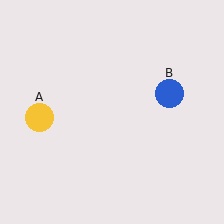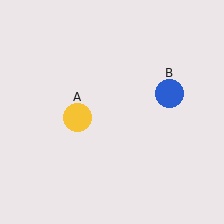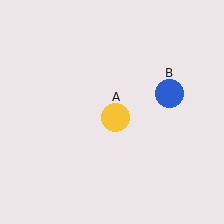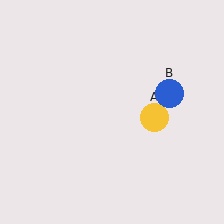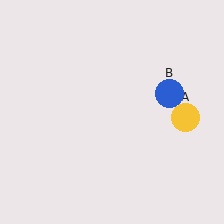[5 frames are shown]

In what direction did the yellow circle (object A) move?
The yellow circle (object A) moved right.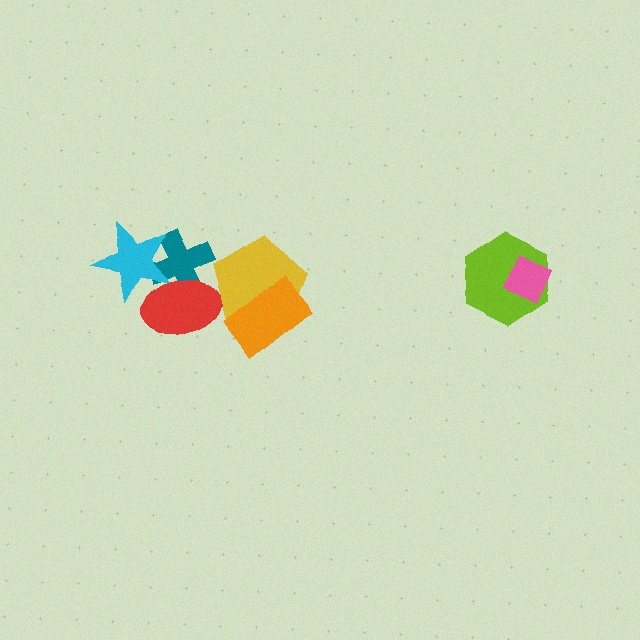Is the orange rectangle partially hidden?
No, no other shape covers it.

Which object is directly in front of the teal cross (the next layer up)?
The cyan star is directly in front of the teal cross.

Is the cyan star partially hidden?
Yes, it is partially covered by another shape.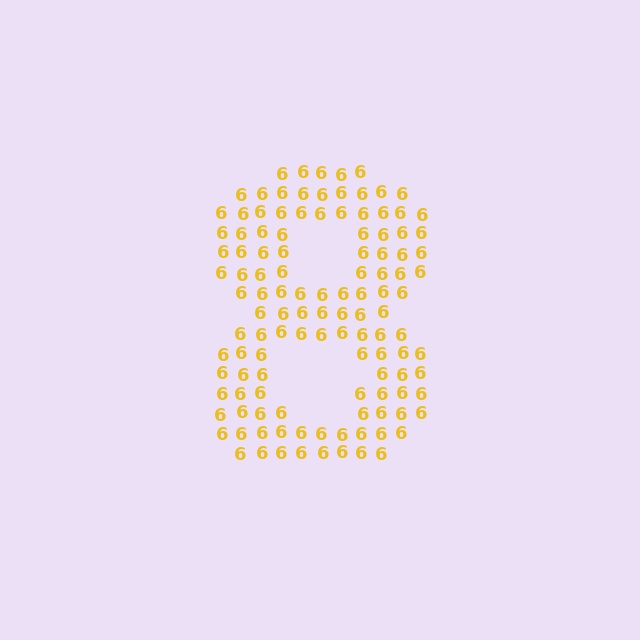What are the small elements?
The small elements are digit 6's.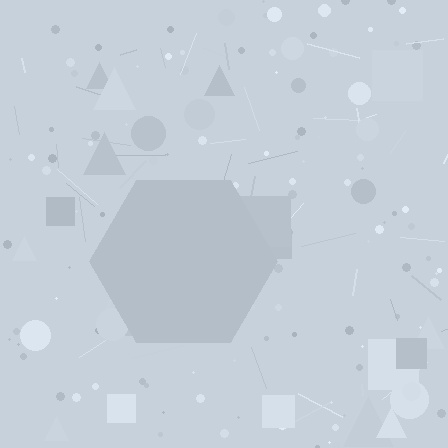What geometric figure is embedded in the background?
A hexagon is embedded in the background.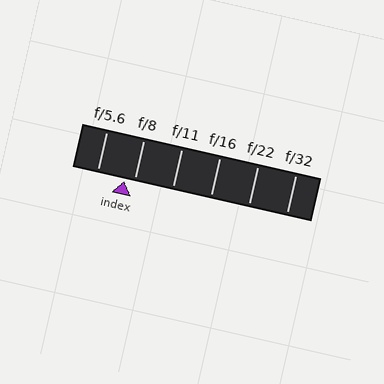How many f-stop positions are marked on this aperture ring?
There are 6 f-stop positions marked.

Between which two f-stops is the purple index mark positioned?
The index mark is between f/5.6 and f/8.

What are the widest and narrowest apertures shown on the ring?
The widest aperture shown is f/5.6 and the narrowest is f/32.